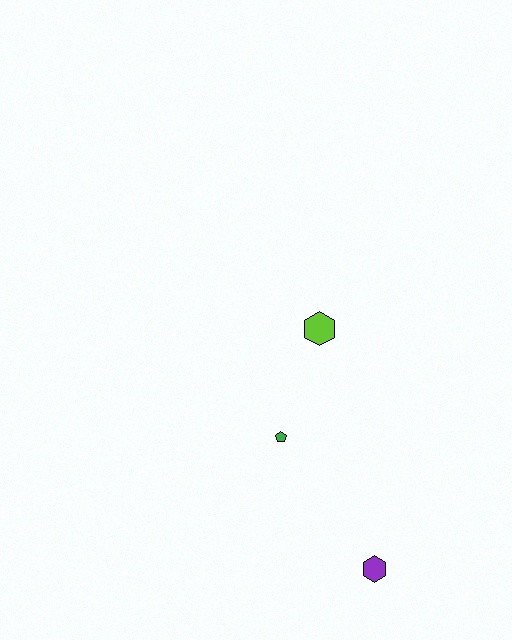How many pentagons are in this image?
There is 1 pentagon.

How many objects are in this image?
There are 3 objects.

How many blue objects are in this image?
There are no blue objects.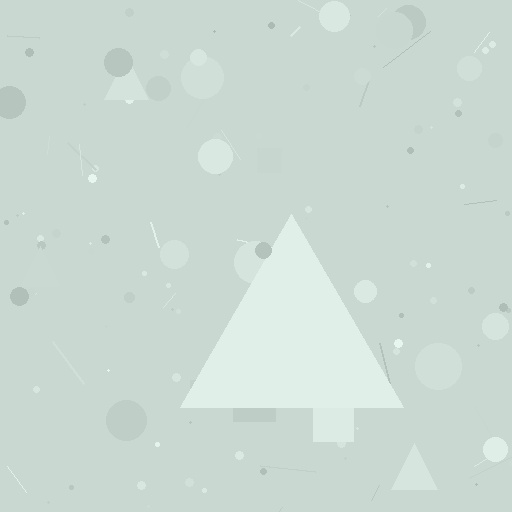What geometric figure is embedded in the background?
A triangle is embedded in the background.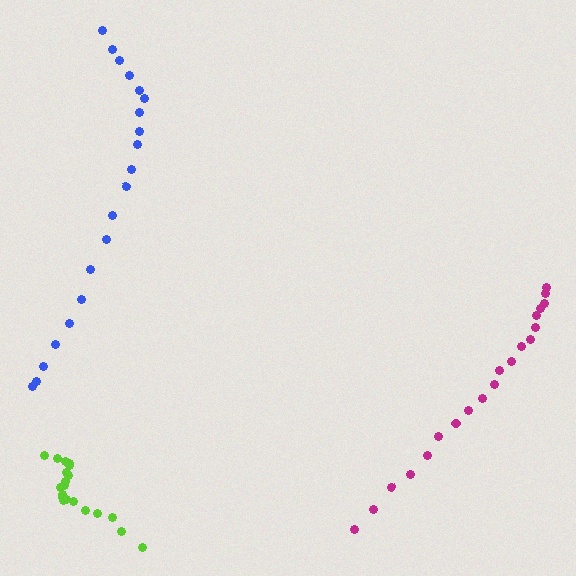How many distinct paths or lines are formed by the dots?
There are 3 distinct paths.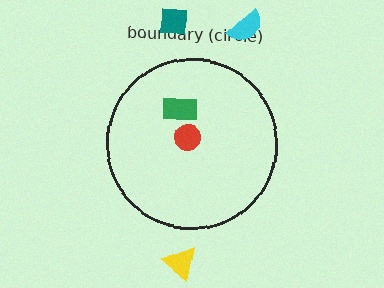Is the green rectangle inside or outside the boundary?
Inside.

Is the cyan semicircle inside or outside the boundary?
Outside.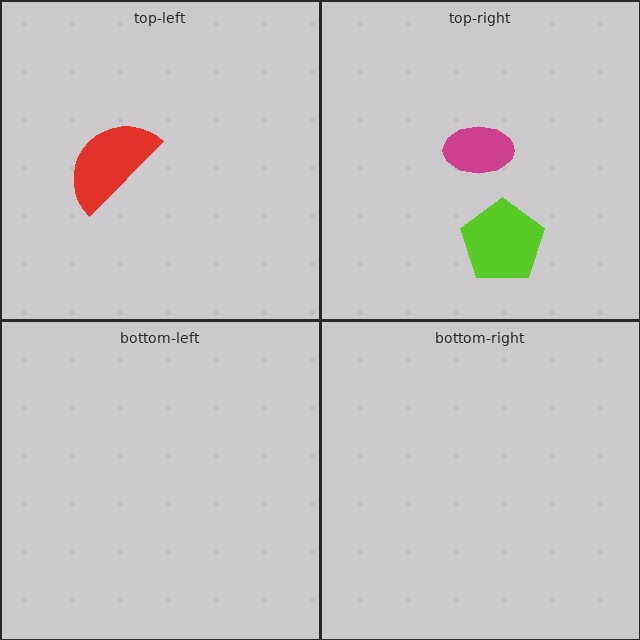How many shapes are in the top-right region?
2.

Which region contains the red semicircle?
The top-left region.